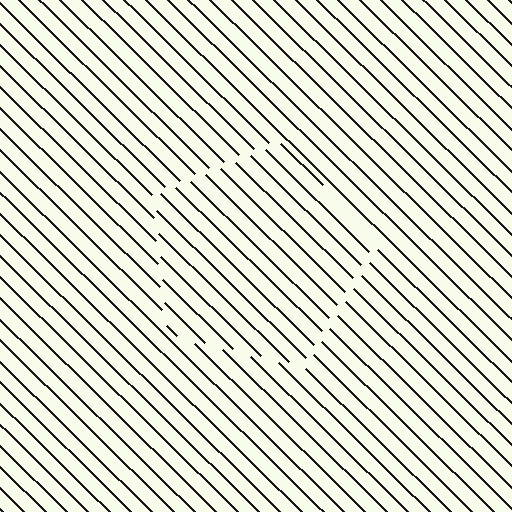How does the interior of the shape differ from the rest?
The interior of the shape contains the same grating, shifted by half a period — the contour is defined by the phase discontinuity where line-ends from the inner and outer gratings abut.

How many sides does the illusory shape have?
5 sides — the line-ends trace a pentagon.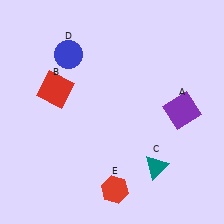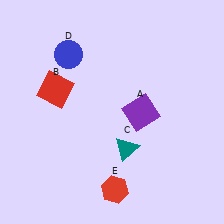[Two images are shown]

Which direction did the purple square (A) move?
The purple square (A) moved left.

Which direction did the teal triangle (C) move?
The teal triangle (C) moved left.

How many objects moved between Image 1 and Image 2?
2 objects moved between the two images.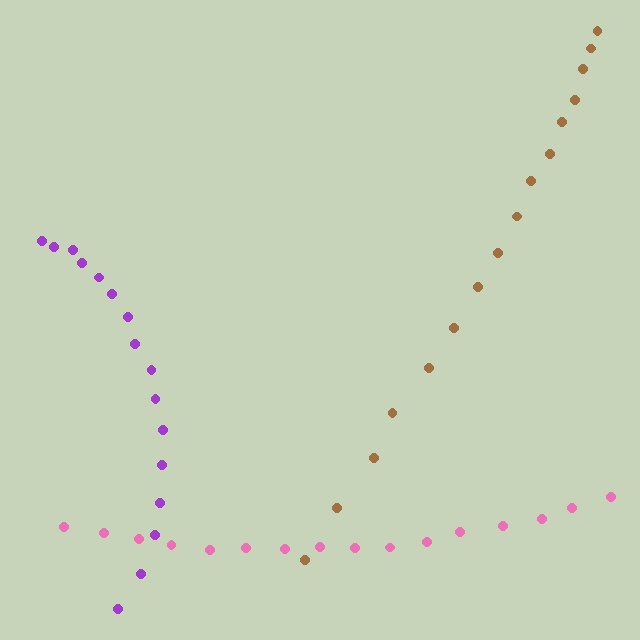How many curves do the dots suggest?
There are 3 distinct paths.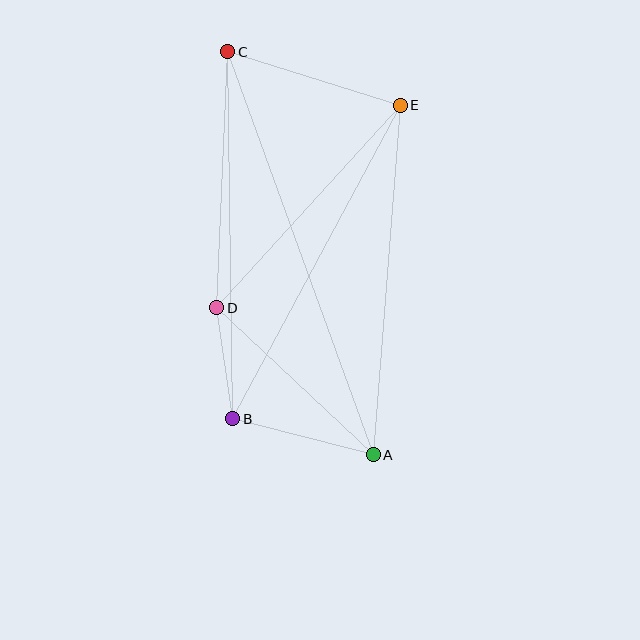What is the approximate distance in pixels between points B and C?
The distance between B and C is approximately 367 pixels.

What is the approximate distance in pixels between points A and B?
The distance between A and B is approximately 145 pixels.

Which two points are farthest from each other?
Points A and C are farthest from each other.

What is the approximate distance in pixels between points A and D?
The distance between A and D is approximately 215 pixels.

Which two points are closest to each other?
Points B and D are closest to each other.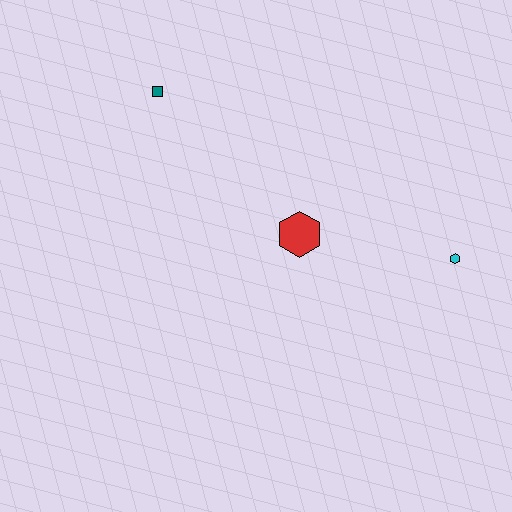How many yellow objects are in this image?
There are no yellow objects.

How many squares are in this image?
There is 1 square.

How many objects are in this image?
There are 3 objects.